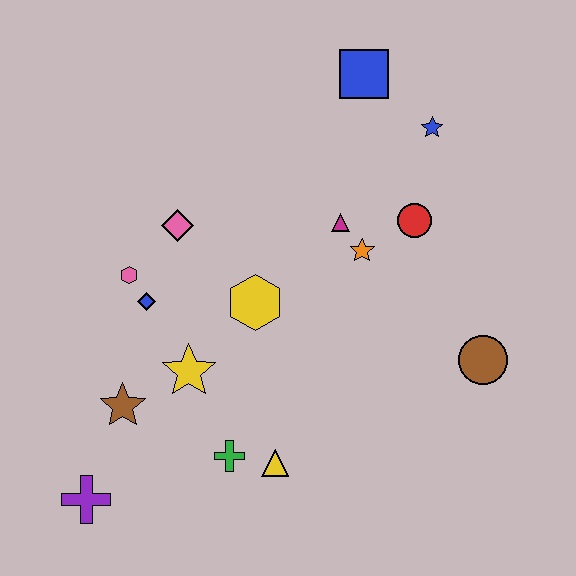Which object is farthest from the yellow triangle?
The blue square is farthest from the yellow triangle.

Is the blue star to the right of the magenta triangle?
Yes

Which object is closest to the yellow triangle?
The green cross is closest to the yellow triangle.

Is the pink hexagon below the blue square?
Yes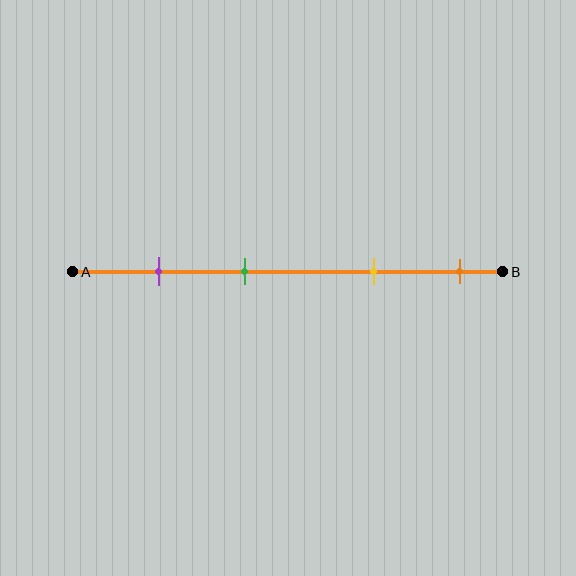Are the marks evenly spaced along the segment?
No, the marks are not evenly spaced.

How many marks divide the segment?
There are 4 marks dividing the segment.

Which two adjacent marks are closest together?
The purple and green marks are the closest adjacent pair.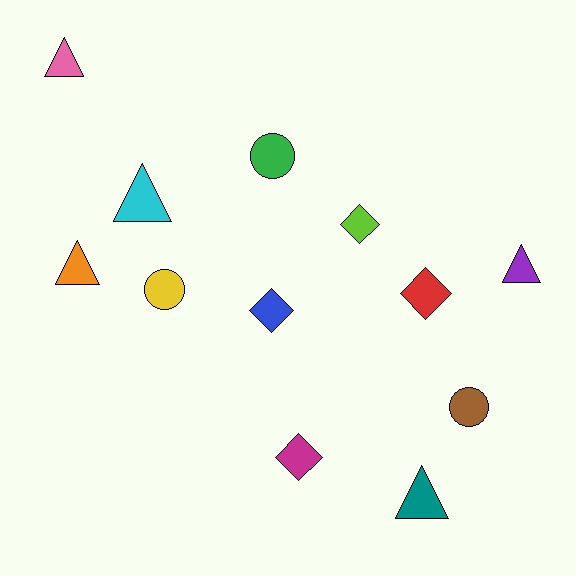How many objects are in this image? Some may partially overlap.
There are 12 objects.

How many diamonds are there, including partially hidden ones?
There are 4 diamonds.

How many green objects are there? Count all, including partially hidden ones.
There is 1 green object.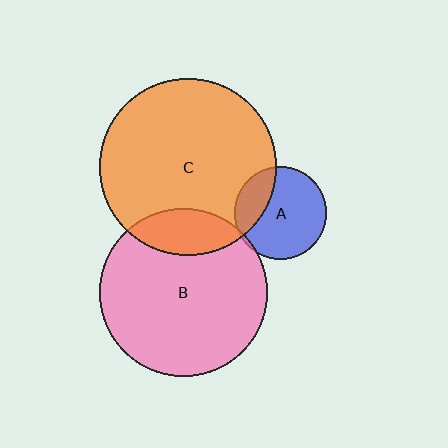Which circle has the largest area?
Circle C (orange).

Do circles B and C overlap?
Yes.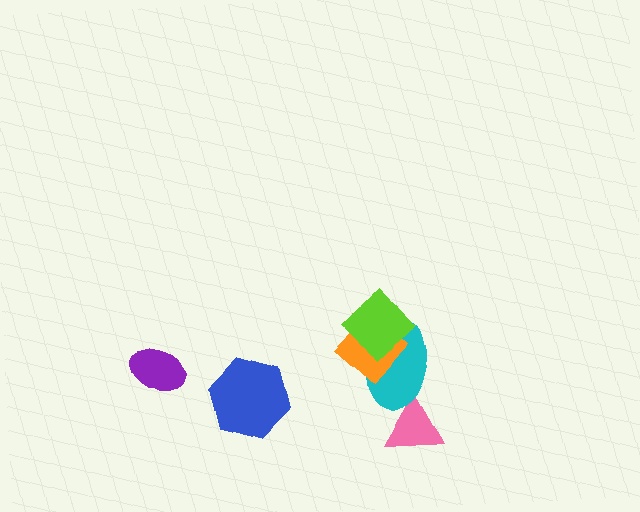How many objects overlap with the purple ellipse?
0 objects overlap with the purple ellipse.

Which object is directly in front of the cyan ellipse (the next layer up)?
The orange diamond is directly in front of the cyan ellipse.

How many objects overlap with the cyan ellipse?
3 objects overlap with the cyan ellipse.